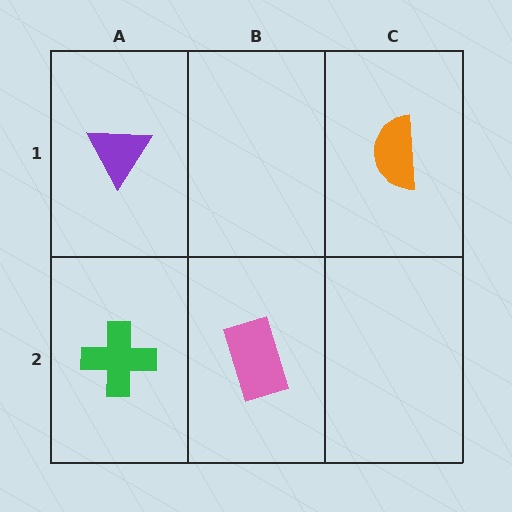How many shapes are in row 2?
2 shapes.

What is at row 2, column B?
A pink rectangle.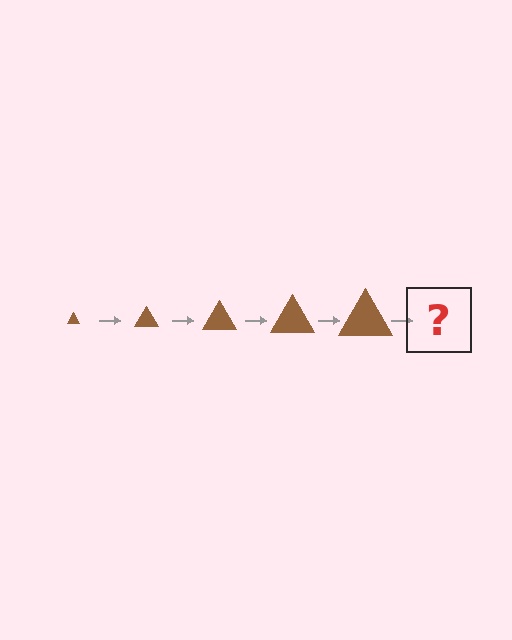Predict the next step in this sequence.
The next step is a brown triangle, larger than the previous one.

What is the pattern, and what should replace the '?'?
The pattern is that the triangle gets progressively larger each step. The '?' should be a brown triangle, larger than the previous one.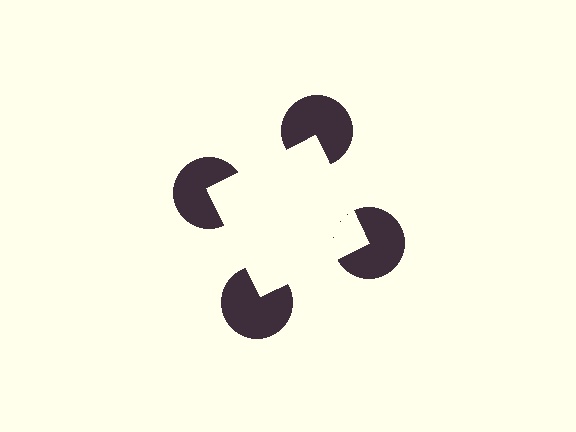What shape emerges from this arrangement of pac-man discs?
An illusory square — its edges are inferred from the aligned wedge cuts in the pac-man discs, not physically drawn.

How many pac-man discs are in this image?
There are 4 — one at each vertex of the illusory square.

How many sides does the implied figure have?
4 sides.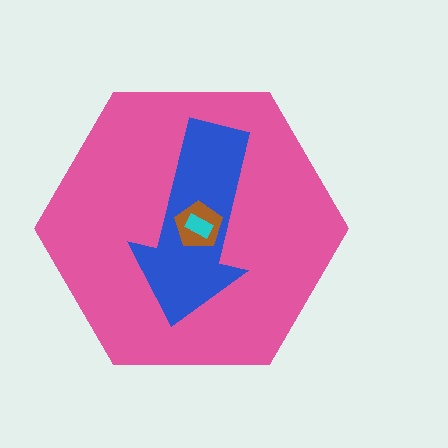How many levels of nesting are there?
4.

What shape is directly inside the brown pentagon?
The cyan rectangle.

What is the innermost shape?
The cyan rectangle.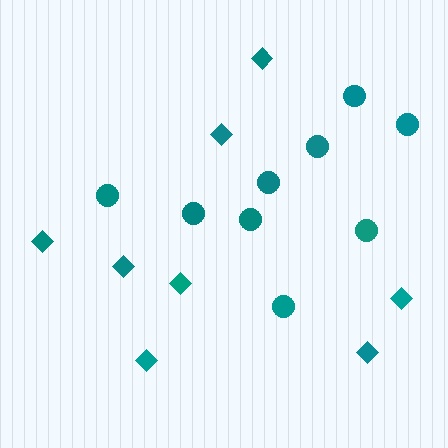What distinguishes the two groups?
There are 2 groups: one group of circles (9) and one group of diamonds (8).